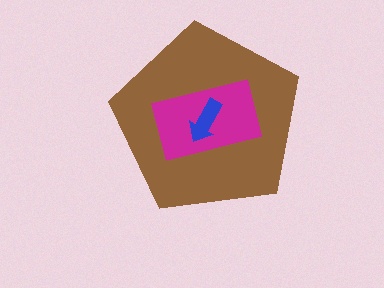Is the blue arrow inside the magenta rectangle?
Yes.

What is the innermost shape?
The blue arrow.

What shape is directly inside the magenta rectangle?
The blue arrow.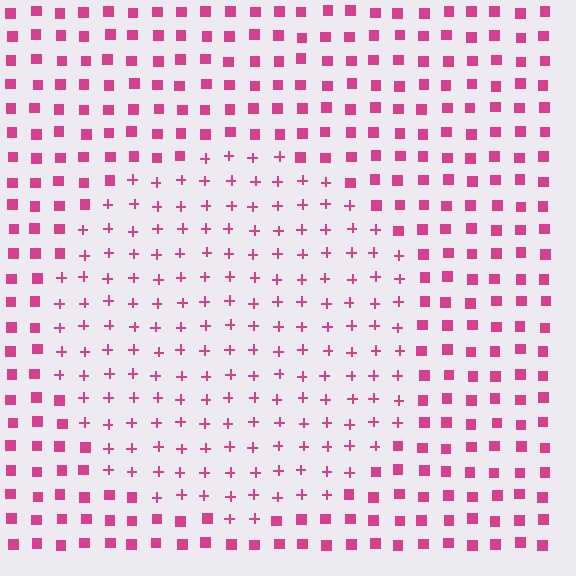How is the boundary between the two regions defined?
The boundary is defined by a change in element shape: plus signs inside vs. squares outside. All elements share the same color and spacing.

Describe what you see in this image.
The image is filled with small magenta elements arranged in a uniform grid. A circle-shaped region contains plus signs, while the surrounding area contains squares. The boundary is defined purely by the change in element shape.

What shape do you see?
I see a circle.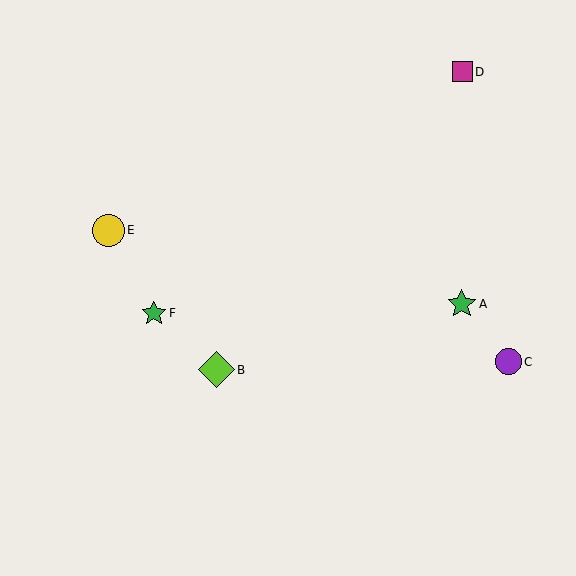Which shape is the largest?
The lime diamond (labeled B) is the largest.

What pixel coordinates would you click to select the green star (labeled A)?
Click at (462, 304) to select the green star A.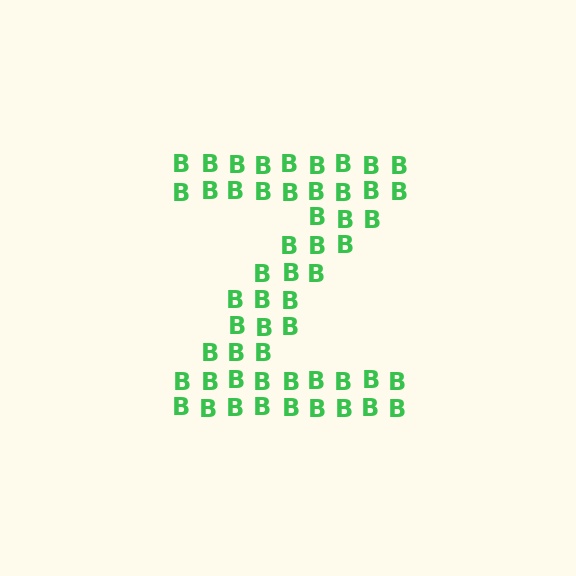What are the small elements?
The small elements are letter B's.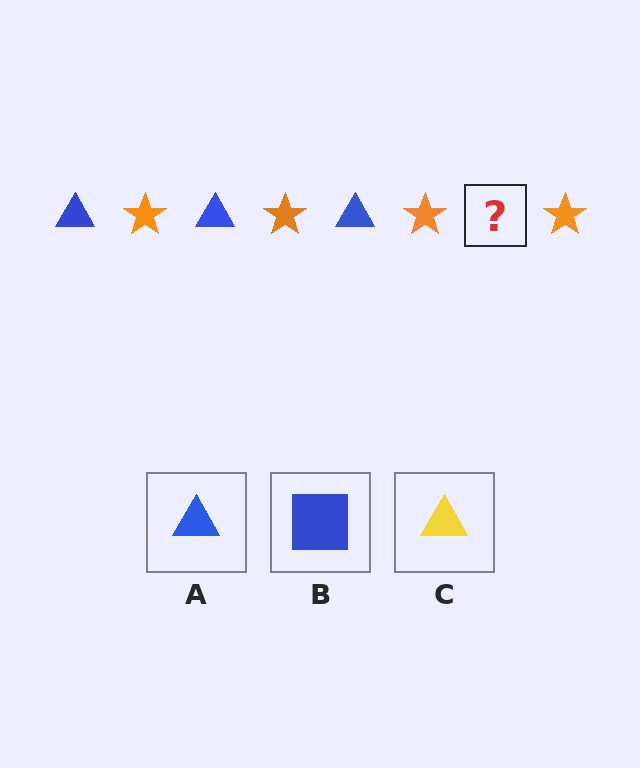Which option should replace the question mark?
Option A.